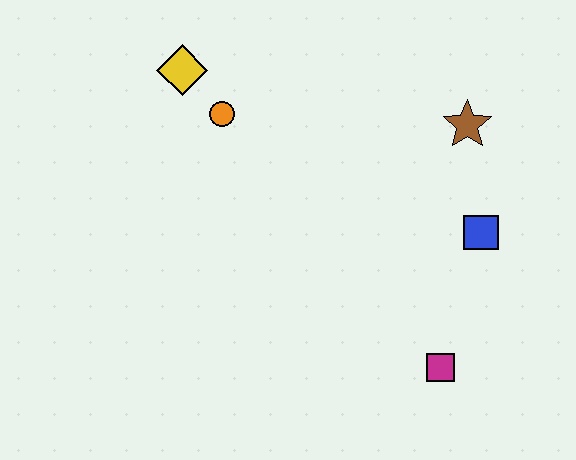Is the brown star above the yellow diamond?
No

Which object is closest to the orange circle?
The yellow diamond is closest to the orange circle.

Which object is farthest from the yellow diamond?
The magenta square is farthest from the yellow diamond.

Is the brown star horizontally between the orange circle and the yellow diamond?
No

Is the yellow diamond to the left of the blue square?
Yes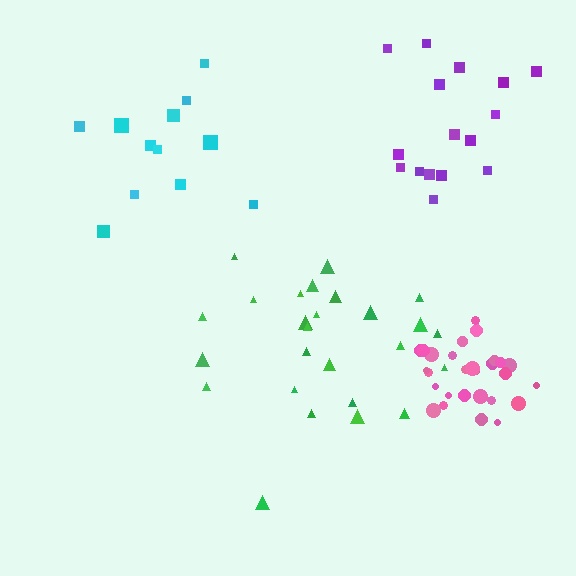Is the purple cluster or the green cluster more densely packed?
Green.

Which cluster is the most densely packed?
Pink.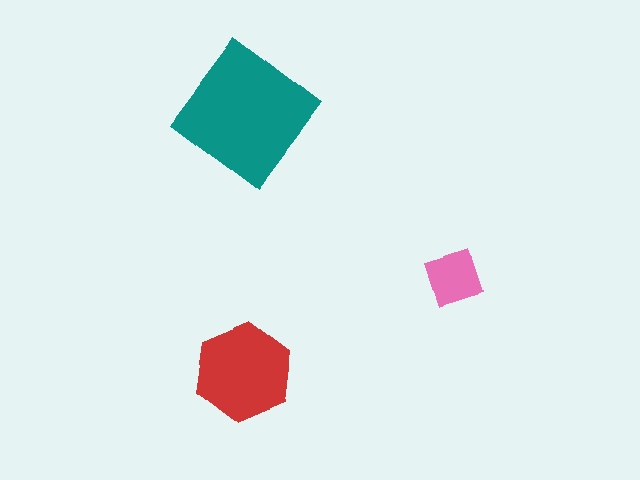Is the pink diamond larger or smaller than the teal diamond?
Smaller.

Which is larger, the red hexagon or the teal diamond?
The teal diamond.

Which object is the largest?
The teal diamond.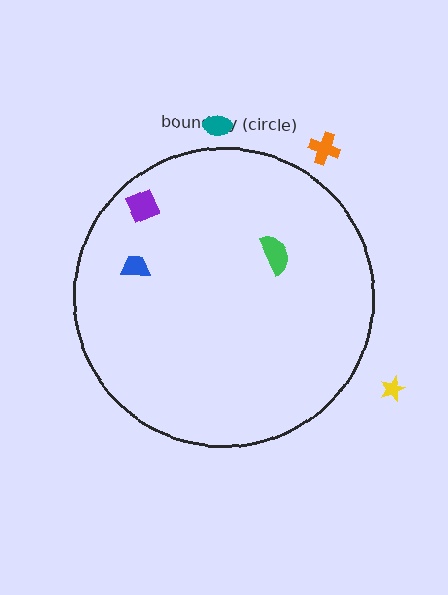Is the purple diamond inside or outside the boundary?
Inside.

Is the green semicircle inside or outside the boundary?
Inside.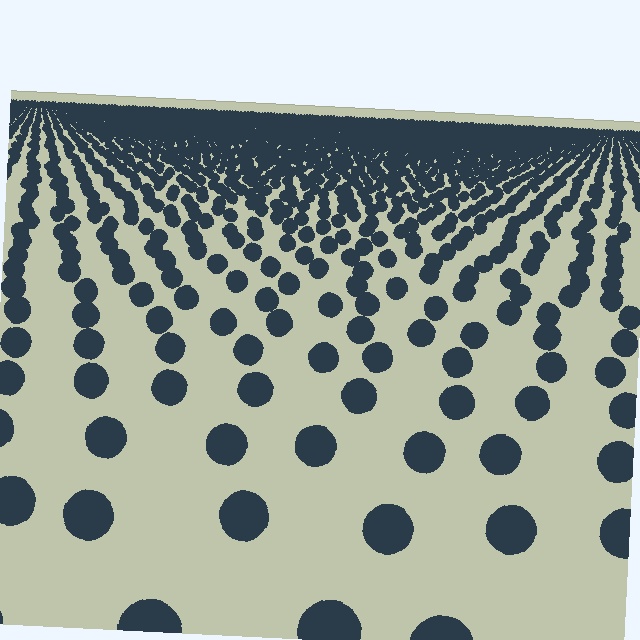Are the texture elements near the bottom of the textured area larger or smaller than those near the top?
Larger. Near the bottom, elements are closer to the viewer and appear at a bigger on-screen size.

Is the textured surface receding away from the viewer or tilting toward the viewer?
The surface is receding away from the viewer. Texture elements get smaller and denser toward the top.